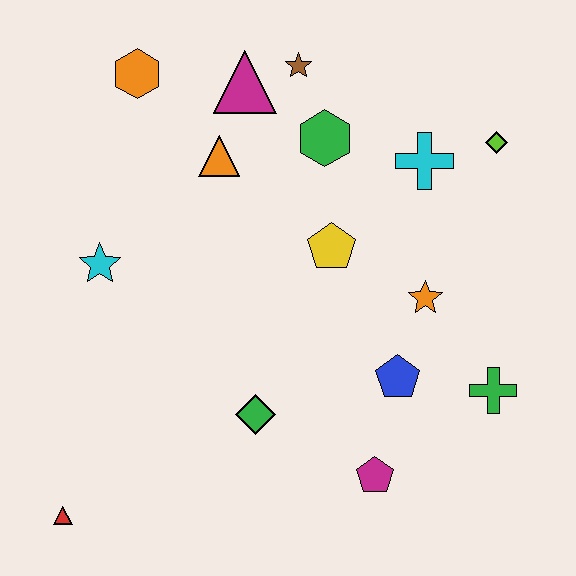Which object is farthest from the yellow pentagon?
The red triangle is farthest from the yellow pentagon.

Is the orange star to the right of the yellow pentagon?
Yes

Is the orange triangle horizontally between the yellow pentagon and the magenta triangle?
No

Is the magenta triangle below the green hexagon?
No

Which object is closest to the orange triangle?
The magenta triangle is closest to the orange triangle.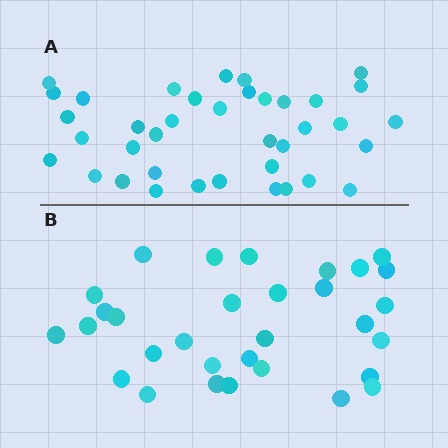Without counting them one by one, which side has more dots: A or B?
Region A (the top region) has more dots.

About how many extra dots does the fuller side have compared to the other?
Region A has roughly 8 or so more dots than region B.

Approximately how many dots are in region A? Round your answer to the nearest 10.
About 40 dots. (The exact count is 38, which rounds to 40.)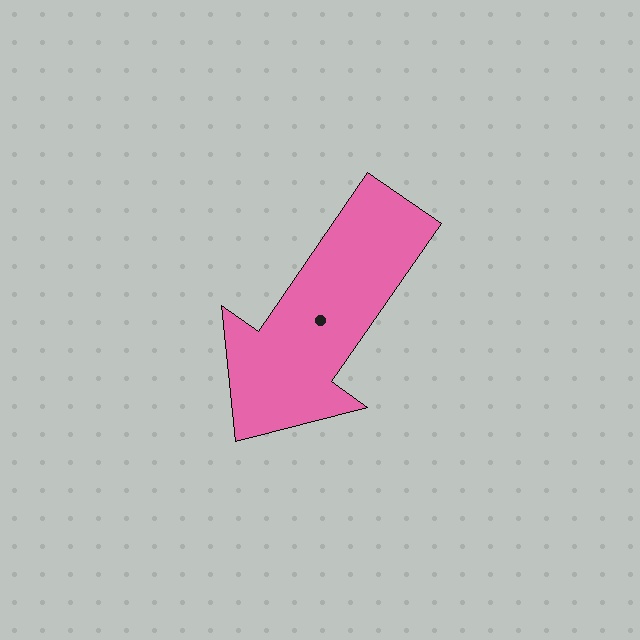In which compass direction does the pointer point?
Southwest.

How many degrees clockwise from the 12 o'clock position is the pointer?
Approximately 215 degrees.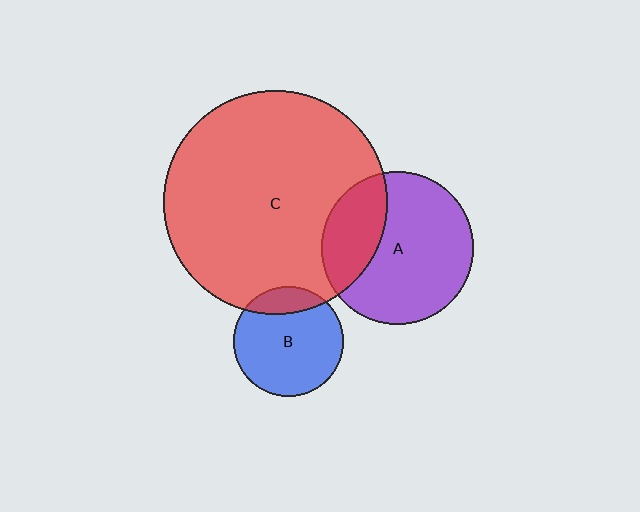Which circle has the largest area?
Circle C (red).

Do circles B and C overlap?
Yes.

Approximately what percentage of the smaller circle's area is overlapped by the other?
Approximately 15%.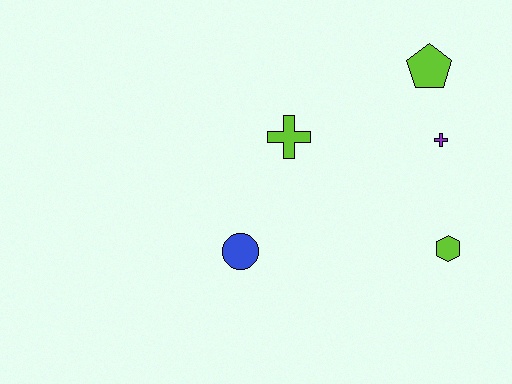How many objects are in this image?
There are 5 objects.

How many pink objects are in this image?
There are no pink objects.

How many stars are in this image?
There are no stars.